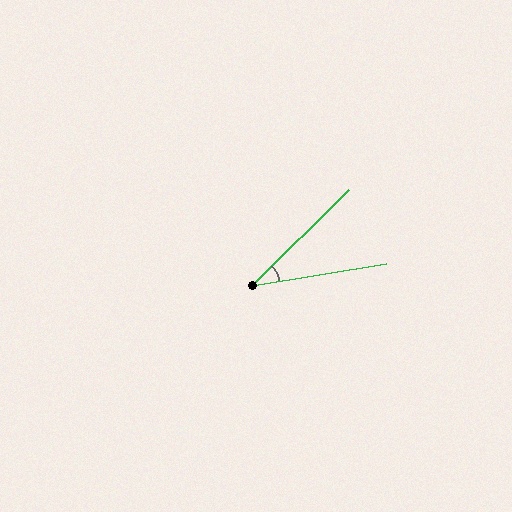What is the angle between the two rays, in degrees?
Approximately 35 degrees.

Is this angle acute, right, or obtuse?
It is acute.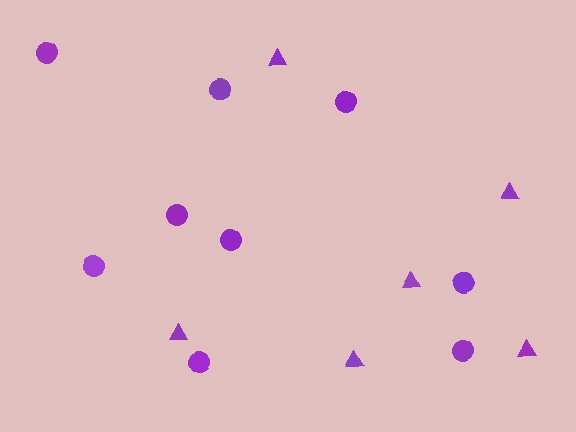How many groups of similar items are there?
There are 2 groups: one group of circles (9) and one group of triangles (6).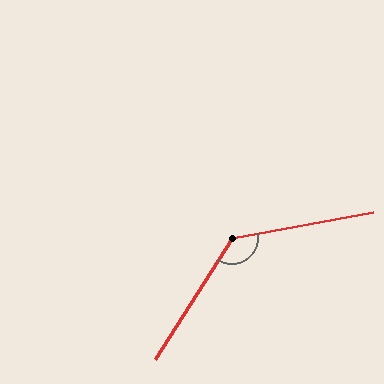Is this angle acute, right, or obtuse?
It is obtuse.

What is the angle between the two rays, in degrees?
Approximately 133 degrees.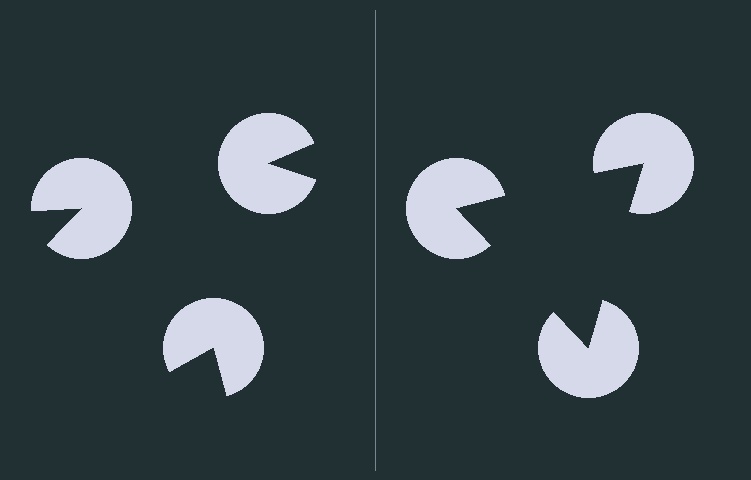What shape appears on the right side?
An illusory triangle.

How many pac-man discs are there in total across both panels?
6 — 3 on each side.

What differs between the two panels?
The pac-man discs are positioned identically on both sides; only the wedge orientations differ. On the right they align to a triangle; on the left they are misaligned.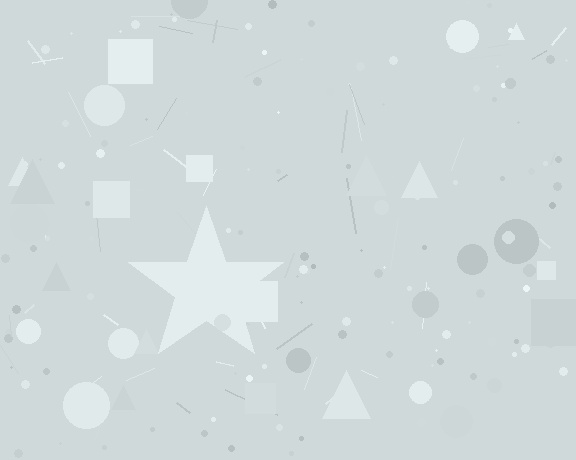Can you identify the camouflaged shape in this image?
The camouflaged shape is a star.